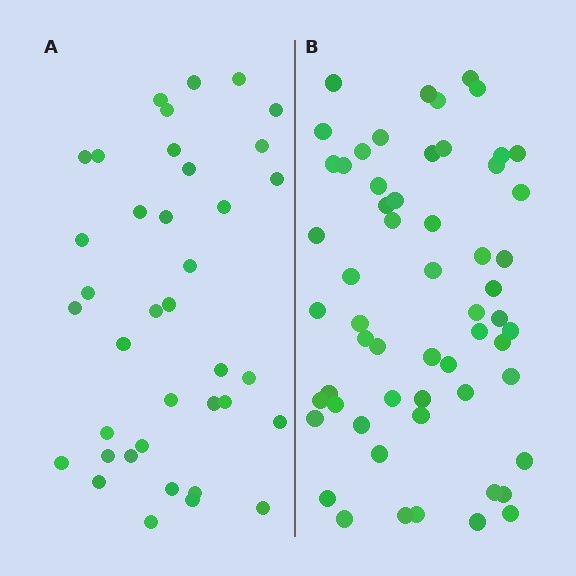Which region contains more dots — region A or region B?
Region B (the right region) has more dots.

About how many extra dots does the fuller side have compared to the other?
Region B has approximately 20 more dots than region A.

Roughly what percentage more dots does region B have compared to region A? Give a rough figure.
About 55% more.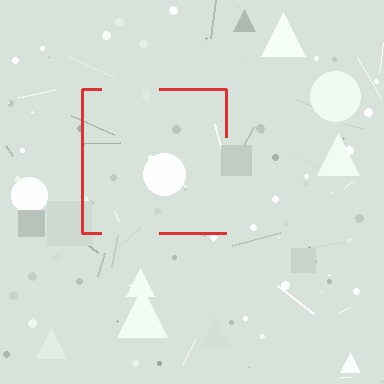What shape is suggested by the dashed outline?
The dashed outline suggests a square.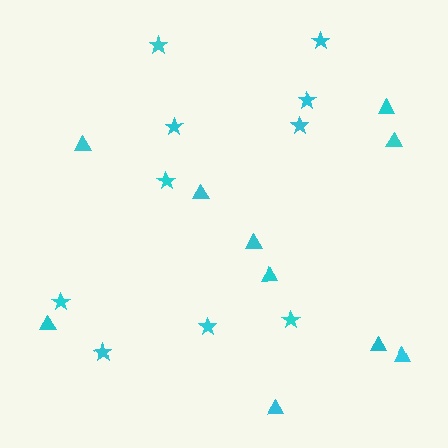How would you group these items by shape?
There are 2 groups: one group of stars (10) and one group of triangles (10).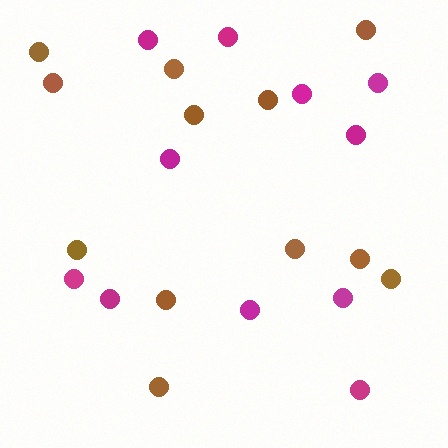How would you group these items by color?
There are 2 groups: one group of magenta circles (11) and one group of brown circles (12).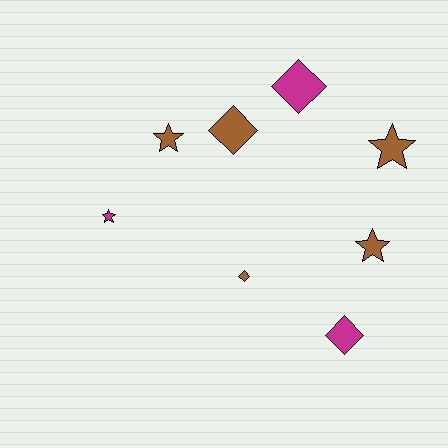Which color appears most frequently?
Brown, with 5 objects.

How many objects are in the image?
There are 8 objects.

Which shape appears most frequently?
Diamond, with 4 objects.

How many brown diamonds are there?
There are 2 brown diamonds.